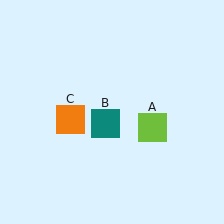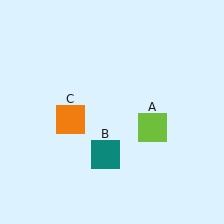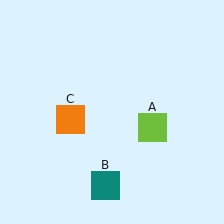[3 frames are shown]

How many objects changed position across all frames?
1 object changed position: teal square (object B).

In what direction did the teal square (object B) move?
The teal square (object B) moved down.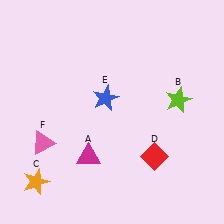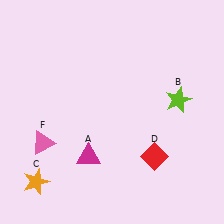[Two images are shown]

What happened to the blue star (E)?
The blue star (E) was removed in Image 2. It was in the top-left area of Image 1.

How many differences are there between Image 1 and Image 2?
There is 1 difference between the two images.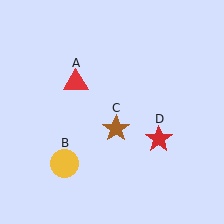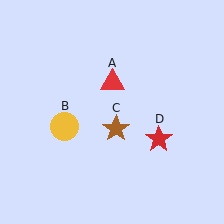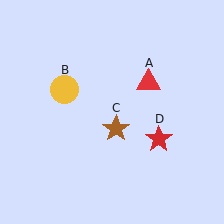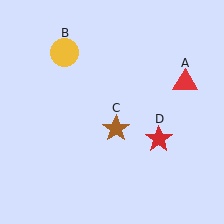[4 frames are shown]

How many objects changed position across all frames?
2 objects changed position: red triangle (object A), yellow circle (object B).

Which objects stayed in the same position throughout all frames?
Brown star (object C) and red star (object D) remained stationary.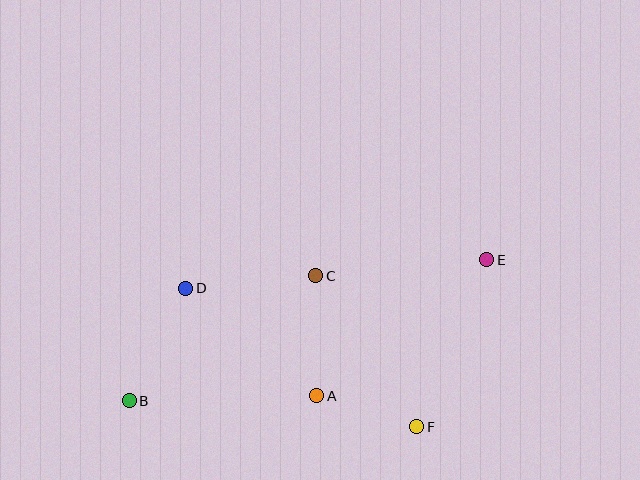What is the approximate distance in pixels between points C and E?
The distance between C and E is approximately 172 pixels.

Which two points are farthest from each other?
Points B and E are farthest from each other.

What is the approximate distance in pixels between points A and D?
The distance between A and D is approximately 170 pixels.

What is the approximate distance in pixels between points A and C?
The distance between A and C is approximately 120 pixels.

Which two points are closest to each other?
Points A and F are closest to each other.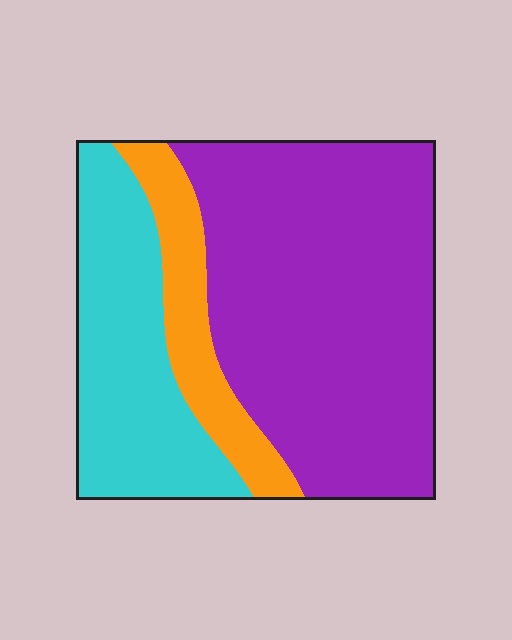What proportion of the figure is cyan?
Cyan covers 27% of the figure.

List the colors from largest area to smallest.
From largest to smallest: purple, cyan, orange.